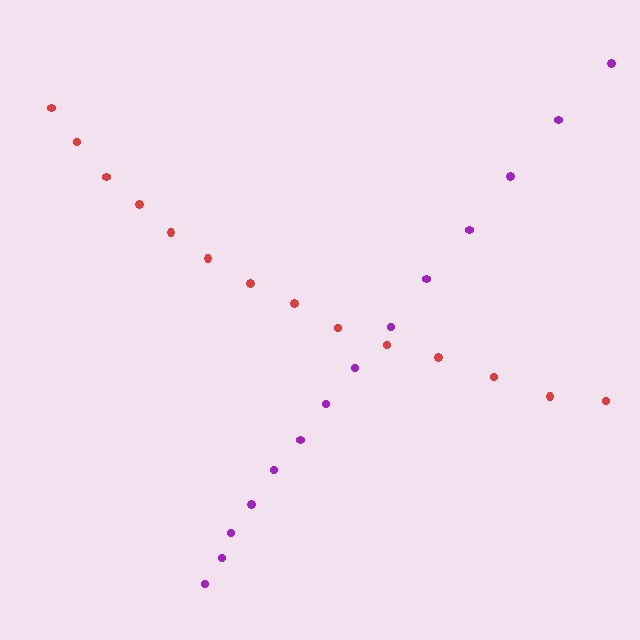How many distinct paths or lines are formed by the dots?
There are 2 distinct paths.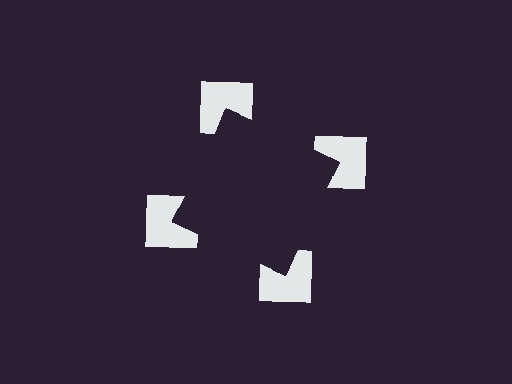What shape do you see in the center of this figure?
An illusory square — its edges are inferred from the aligned wedge cuts in the notched squares, not physically drawn.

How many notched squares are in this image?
There are 4 — one at each vertex of the illusory square.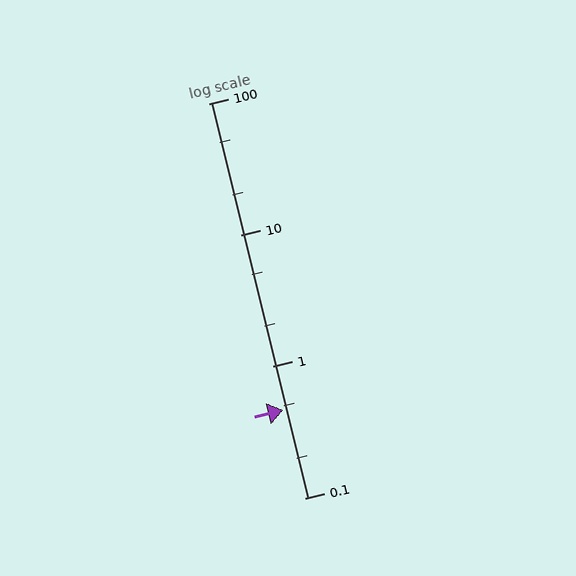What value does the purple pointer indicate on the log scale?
The pointer indicates approximately 0.47.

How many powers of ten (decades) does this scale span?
The scale spans 3 decades, from 0.1 to 100.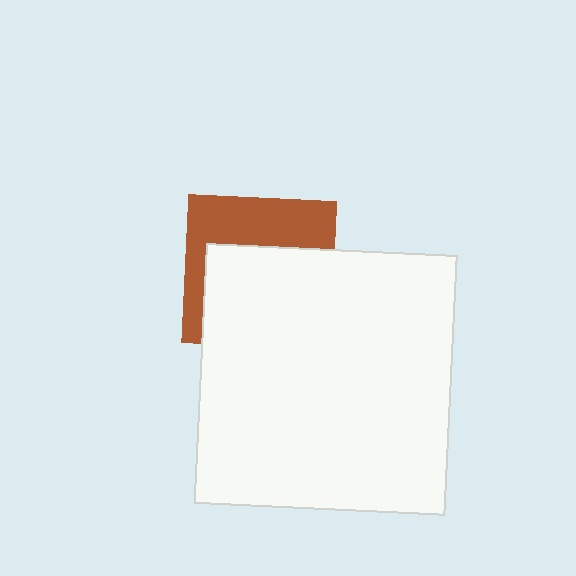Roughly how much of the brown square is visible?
A small part of it is visible (roughly 41%).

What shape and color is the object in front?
The object in front is a white rectangle.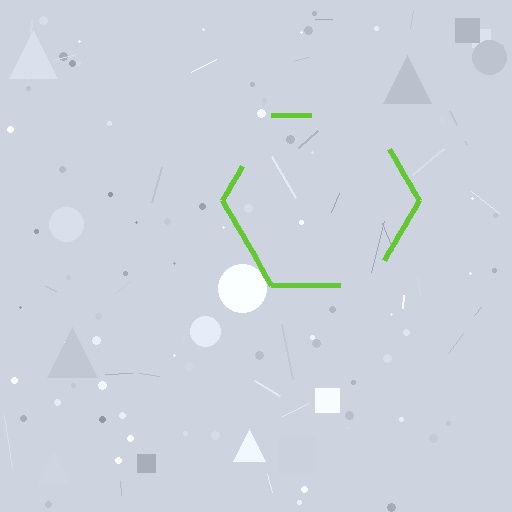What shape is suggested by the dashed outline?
The dashed outline suggests a hexagon.